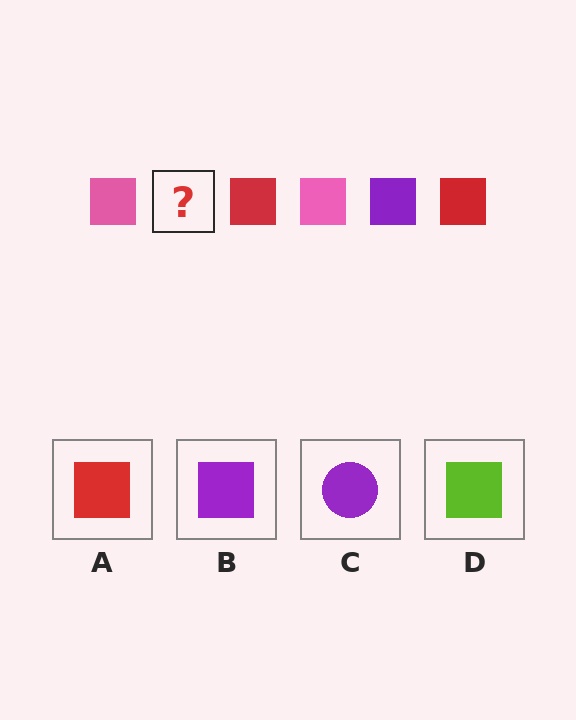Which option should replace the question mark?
Option B.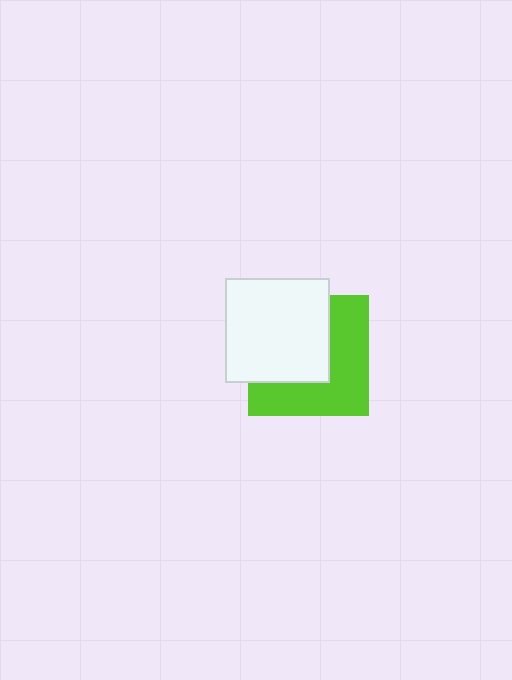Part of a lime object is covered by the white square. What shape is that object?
It is a square.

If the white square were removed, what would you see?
You would see the complete lime square.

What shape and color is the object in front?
The object in front is a white square.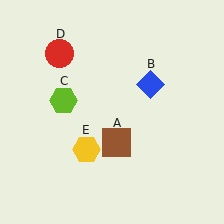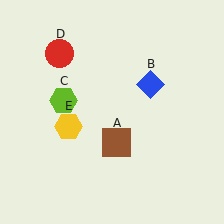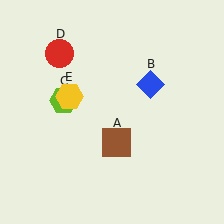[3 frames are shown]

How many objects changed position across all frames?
1 object changed position: yellow hexagon (object E).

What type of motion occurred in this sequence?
The yellow hexagon (object E) rotated clockwise around the center of the scene.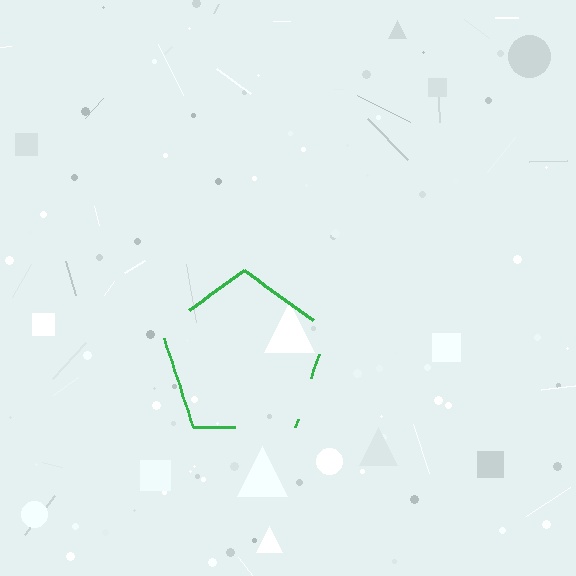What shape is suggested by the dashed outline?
The dashed outline suggests a pentagon.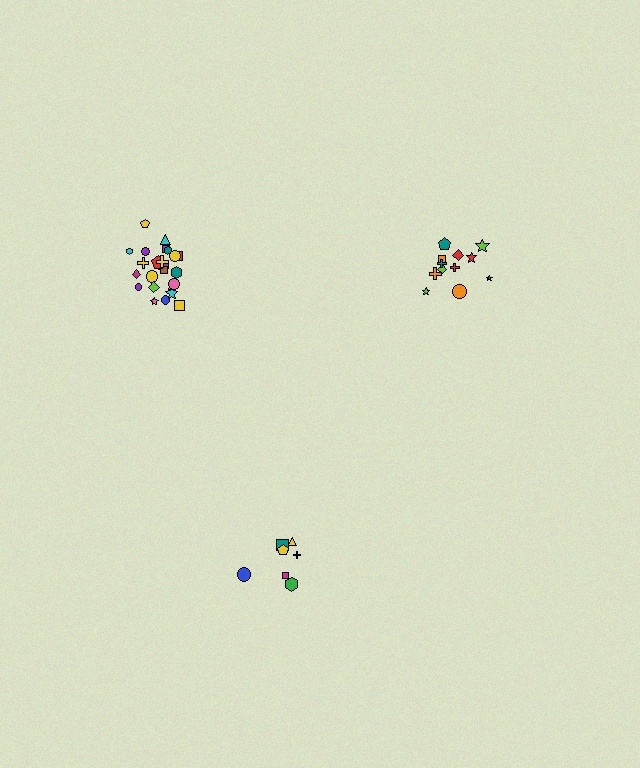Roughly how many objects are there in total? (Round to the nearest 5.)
Roughly 45 objects in total.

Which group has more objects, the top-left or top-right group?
The top-left group.